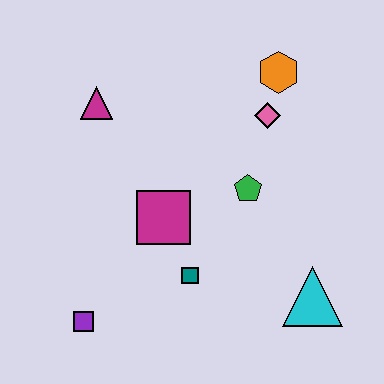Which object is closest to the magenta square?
The teal square is closest to the magenta square.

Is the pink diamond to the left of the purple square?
No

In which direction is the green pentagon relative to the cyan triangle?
The green pentagon is above the cyan triangle.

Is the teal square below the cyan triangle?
No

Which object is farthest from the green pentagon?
The purple square is farthest from the green pentagon.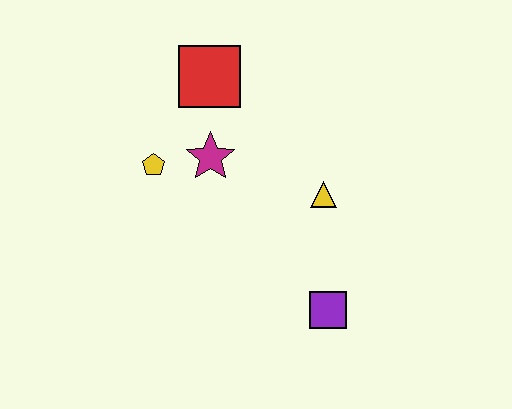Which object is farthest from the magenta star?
The purple square is farthest from the magenta star.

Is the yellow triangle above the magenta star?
No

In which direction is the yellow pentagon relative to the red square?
The yellow pentagon is below the red square.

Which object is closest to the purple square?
The yellow triangle is closest to the purple square.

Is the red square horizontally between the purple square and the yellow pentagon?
Yes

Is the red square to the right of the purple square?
No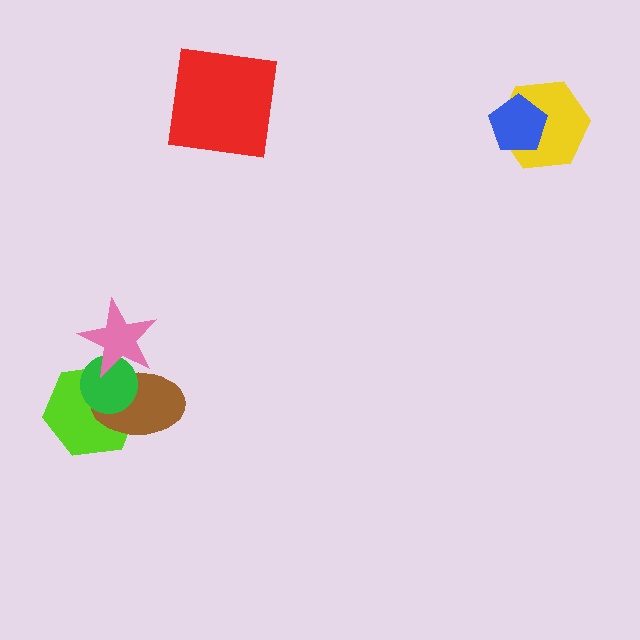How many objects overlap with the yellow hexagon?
1 object overlaps with the yellow hexagon.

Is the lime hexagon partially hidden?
Yes, it is partially covered by another shape.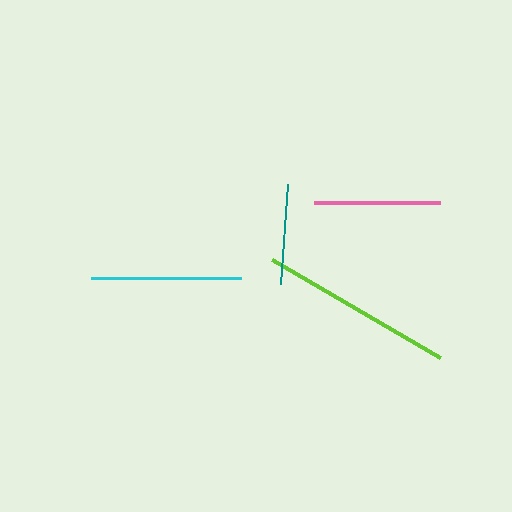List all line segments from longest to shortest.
From longest to shortest: lime, cyan, pink, teal.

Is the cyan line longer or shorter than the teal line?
The cyan line is longer than the teal line.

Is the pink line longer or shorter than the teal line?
The pink line is longer than the teal line.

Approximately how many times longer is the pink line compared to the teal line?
The pink line is approximately 1.3 times the length of the teal line.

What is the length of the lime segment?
The lime segment is approximately 194 pixels long.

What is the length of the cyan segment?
The cyan segment is approximately 150 pixels long.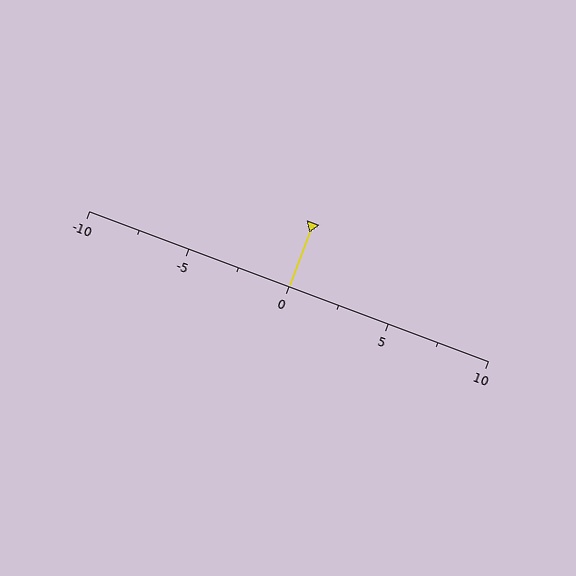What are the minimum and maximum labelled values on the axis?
The axis runs from -10 to 10.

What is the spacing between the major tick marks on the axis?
The major ticks are spaced 5 apart.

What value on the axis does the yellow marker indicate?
The marker indicates approximately 0.